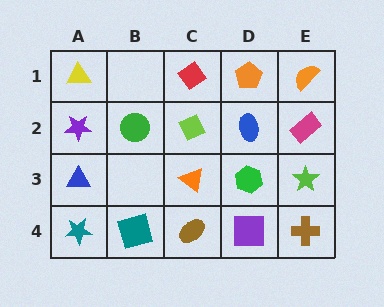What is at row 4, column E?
A brown cross.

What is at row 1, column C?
A red diamond.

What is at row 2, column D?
A blue ellipse.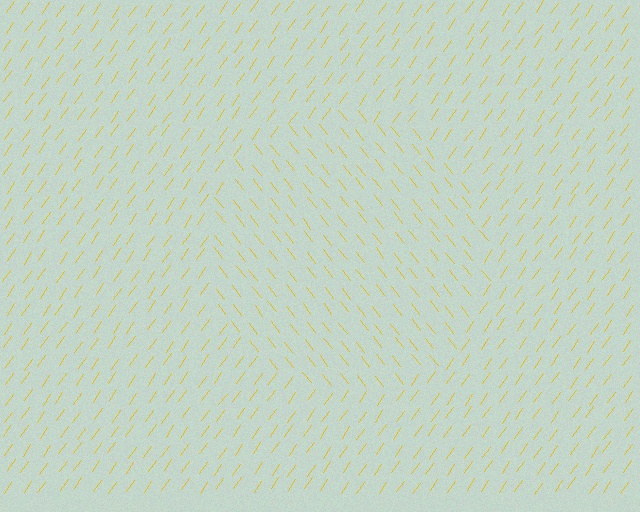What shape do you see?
I see a circle.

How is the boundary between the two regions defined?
The boundary is defined purely by a change in line orientation (approximately 73 degrees difference). All lines are the same color and thickness.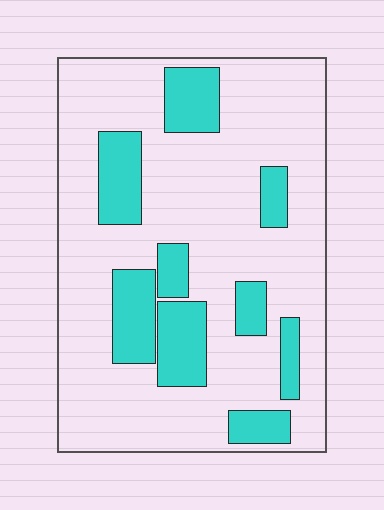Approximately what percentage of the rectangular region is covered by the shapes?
Approximately 25%.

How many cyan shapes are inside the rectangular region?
9.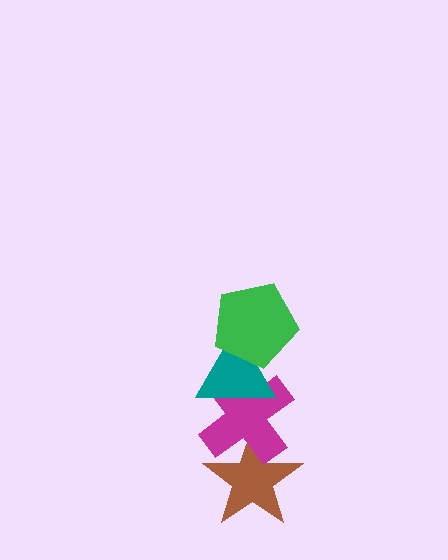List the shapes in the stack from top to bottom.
From top to bottom: the green pentagon, the teal triangle, the magenta cross, the brown star.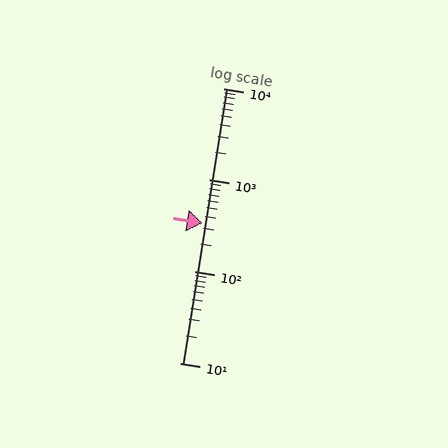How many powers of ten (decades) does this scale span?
The scale spans 3 decades, from 10 to 10000.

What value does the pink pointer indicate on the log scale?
The pointer indicates approximately 340.